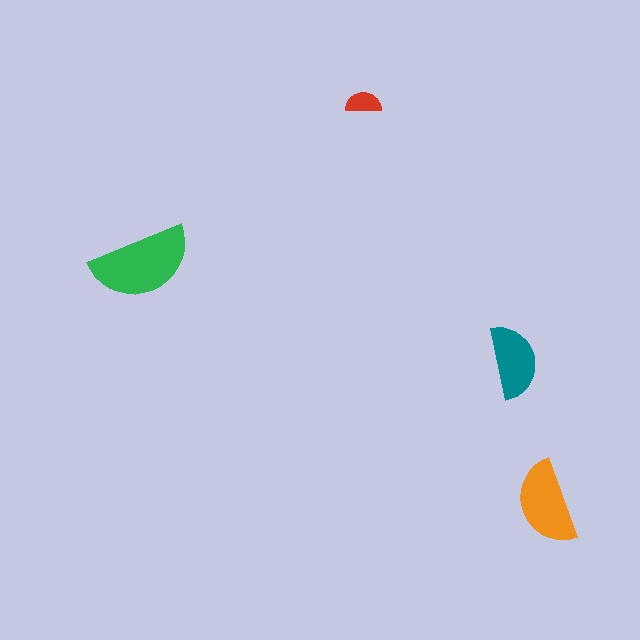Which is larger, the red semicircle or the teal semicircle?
The teal one.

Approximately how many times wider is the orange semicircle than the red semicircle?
About 2.5 times wider.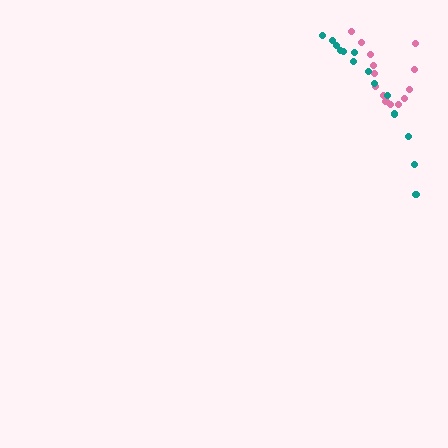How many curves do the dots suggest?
There are 2 distinct paths.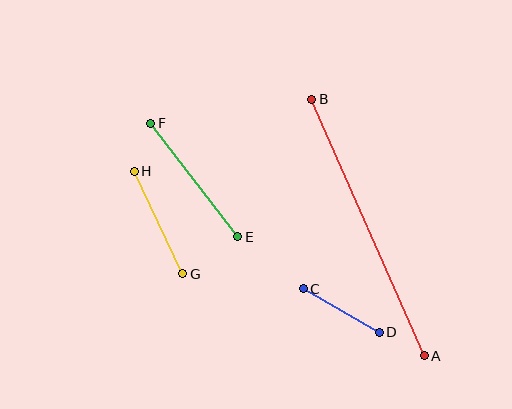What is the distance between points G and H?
The distance is approximately 114 pixels.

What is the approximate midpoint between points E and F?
The midpoint is at approximately (194, 180) pixels.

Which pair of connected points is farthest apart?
Points A and B are farthest apart.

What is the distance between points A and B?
The distance is approximately 280 pixels.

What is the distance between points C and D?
The distance is approximately 88 pixels.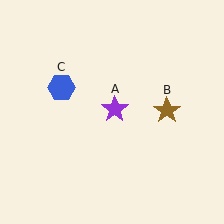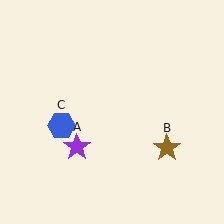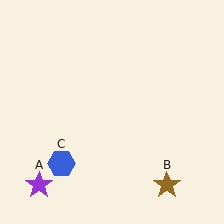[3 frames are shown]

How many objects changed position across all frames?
3 objects changed position: purple star (object A), brown star (object B), blue hexagon (object C).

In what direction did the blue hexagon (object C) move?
The blue hexagon (object C) moved down.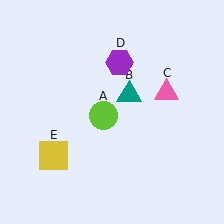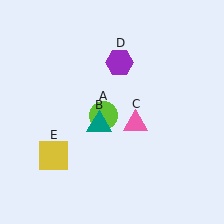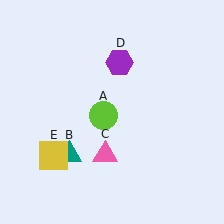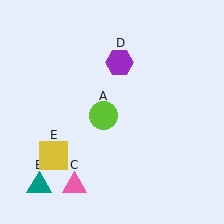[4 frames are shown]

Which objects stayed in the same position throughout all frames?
Lime circle (object A) and purple hexagon (object D) and yellow square (object E) remained stationary.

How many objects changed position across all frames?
2 objects changed position: teal triangle (object B), pink triangle (object C).